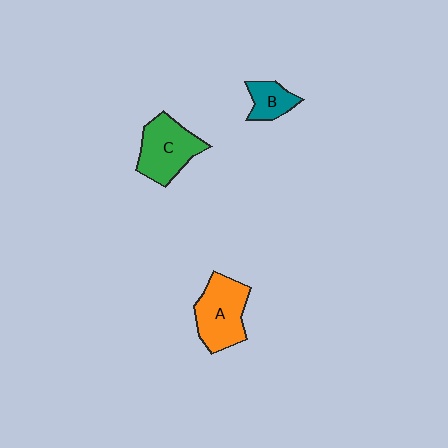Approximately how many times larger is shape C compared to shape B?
Approximately 2.0 times.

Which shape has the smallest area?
Shape B (teal).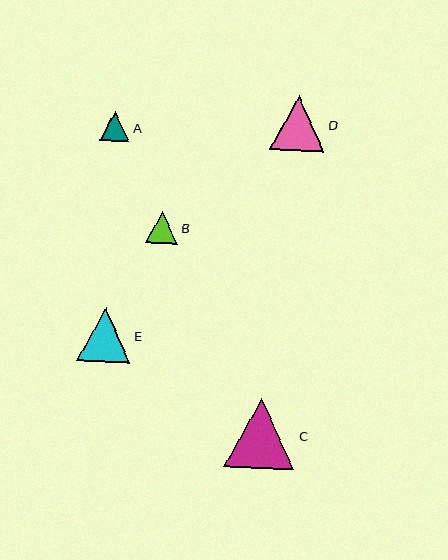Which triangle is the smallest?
Triangle A is the smallest with a size of approximately 30 pixels.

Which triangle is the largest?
Triangle C is the largest with a size of approximately 70 pixels.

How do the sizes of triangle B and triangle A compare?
Triangle B and triangle A are approximately the same size.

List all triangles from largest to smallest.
From largest to smallest: C, D, E, B, A.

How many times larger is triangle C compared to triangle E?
Triangle C is approximately 1.3 times the size of triangle E.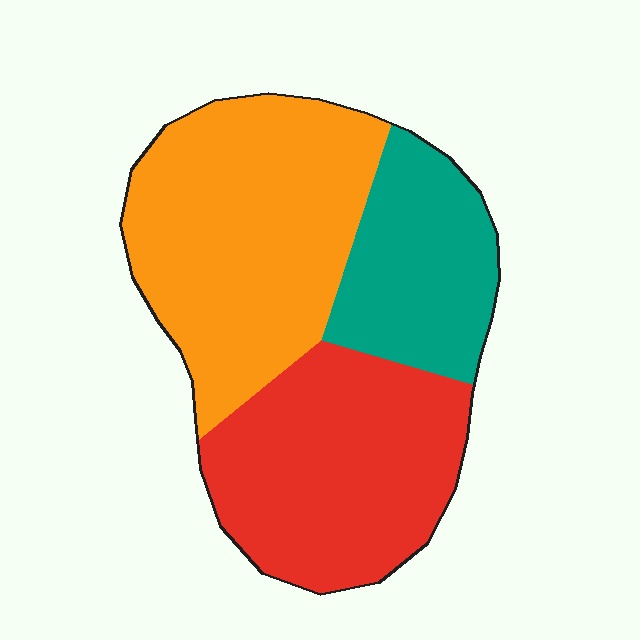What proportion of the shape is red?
Red covers 36% of the shape.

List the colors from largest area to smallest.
From largest to smallest: orange, red, teal.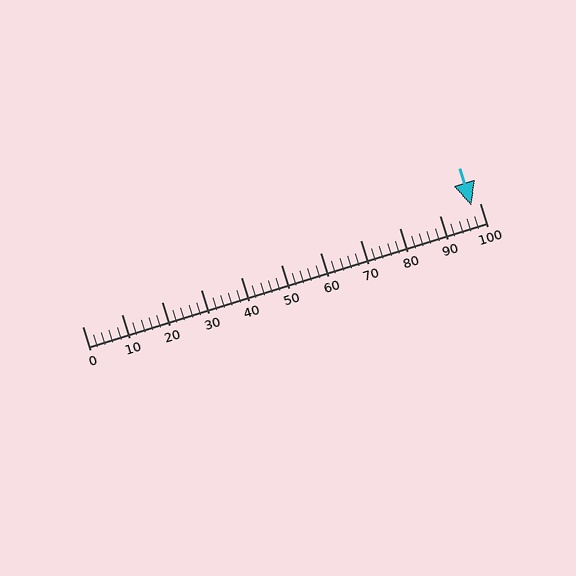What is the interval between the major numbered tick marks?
The major tick marks are spaced 10 units apart.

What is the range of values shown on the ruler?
The ruler shows values from 0 to 100.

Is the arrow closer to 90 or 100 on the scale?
The arrow is closer to 100.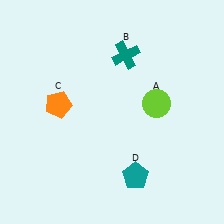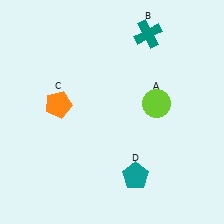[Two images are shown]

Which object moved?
The teal cross (B) moved right.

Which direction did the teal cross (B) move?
The teal cross (B) moved right.